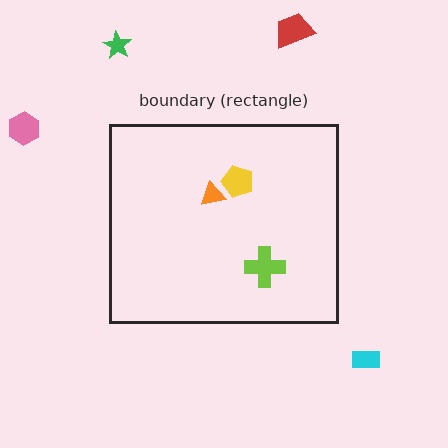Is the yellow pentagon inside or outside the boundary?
Inside.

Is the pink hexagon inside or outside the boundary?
Outside.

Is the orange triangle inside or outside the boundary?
Inside.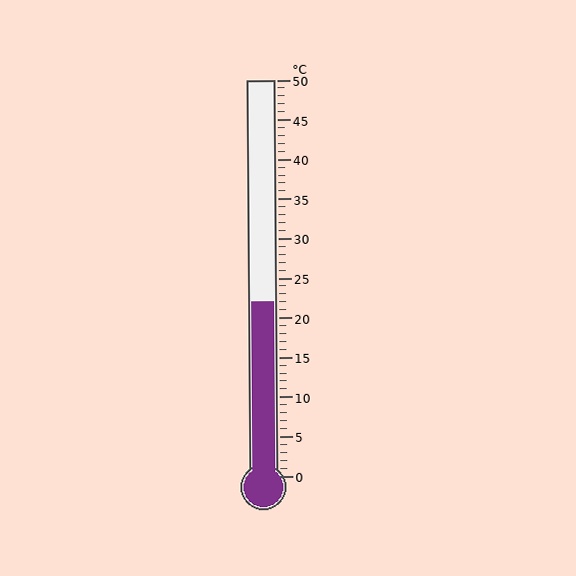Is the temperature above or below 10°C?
The temperature is above 10°C.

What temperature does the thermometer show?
The thermometer shows approximately 22°C.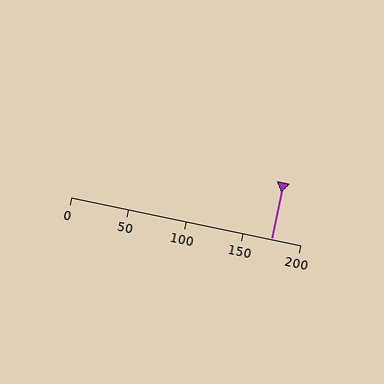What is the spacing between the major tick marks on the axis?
The major ticks are spaced 50 apart.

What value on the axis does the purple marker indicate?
The marker indicates approximately 175.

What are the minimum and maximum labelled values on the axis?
The axis runs from 0 to 200.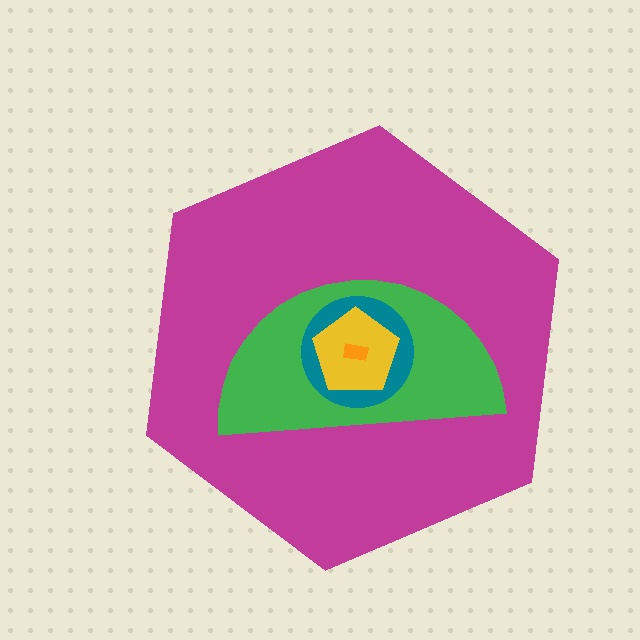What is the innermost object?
The orange rectangle.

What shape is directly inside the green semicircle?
The teal circle.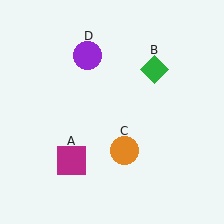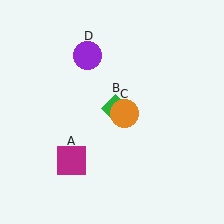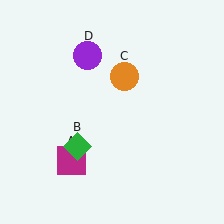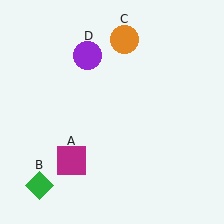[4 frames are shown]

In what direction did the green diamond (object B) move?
The green diamond (object B) moved down and to the left.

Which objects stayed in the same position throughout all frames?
Magenta square (object A) and purple circle (object D) remained stationary.